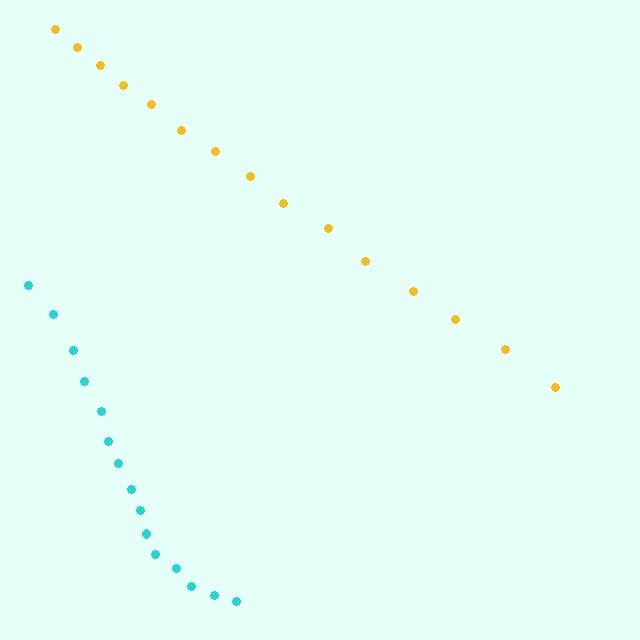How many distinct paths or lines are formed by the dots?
There are 2 distinct paths.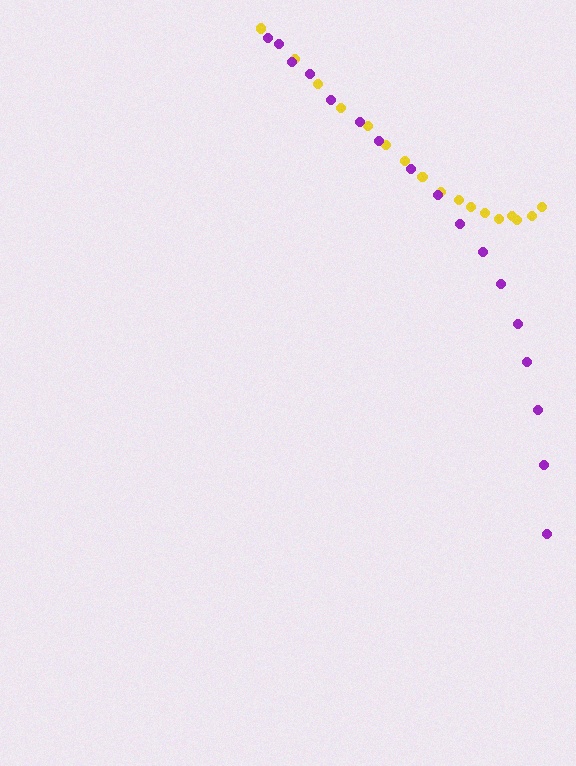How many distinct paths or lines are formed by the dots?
There are 2 distinct paths.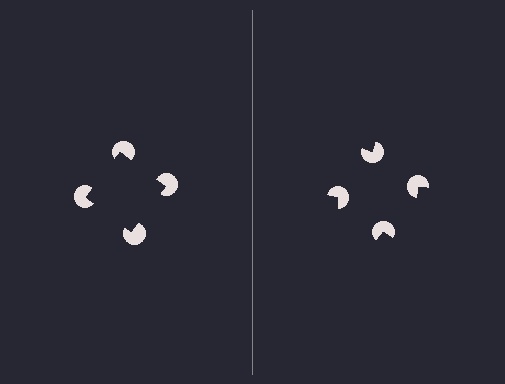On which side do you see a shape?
An illusory square appears on the left side. On the right side the wedge cuts are rotated, so no coherent shape forms.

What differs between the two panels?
The pac-man discs are positioned identically on both sides; only the wedge orientations differ. On the left they align to a square; on the right they are misaligned.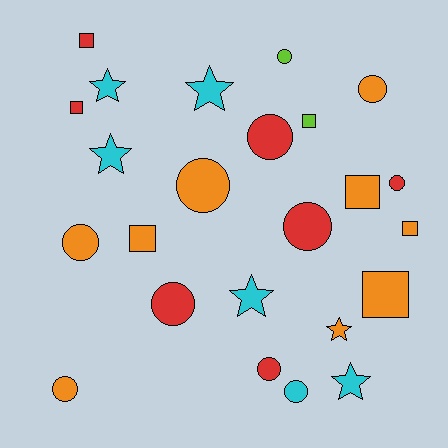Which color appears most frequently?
Orange, with 9 objects.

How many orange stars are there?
There is 1 orange star.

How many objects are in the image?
There are 24 objects.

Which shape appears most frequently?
Circle, with 11 objects.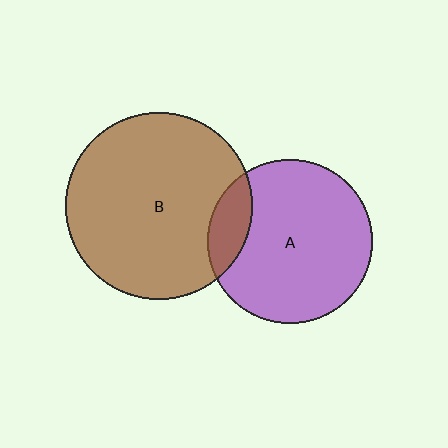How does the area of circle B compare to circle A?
Approximately 1.3 times.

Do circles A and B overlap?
Yes.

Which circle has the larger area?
Circle B (brown).